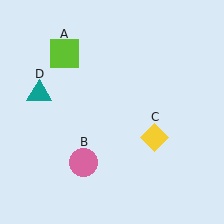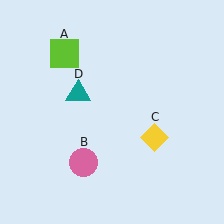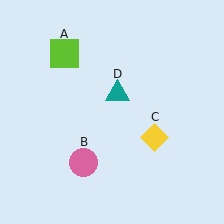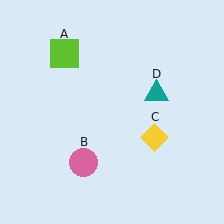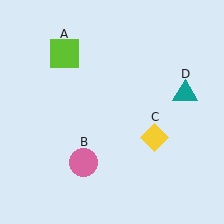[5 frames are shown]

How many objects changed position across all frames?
1 object changed position: teal triangle (object D).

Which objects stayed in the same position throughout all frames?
Lime square (object A) and pink circle (object B) and yellow diamond (object C) remained stationary.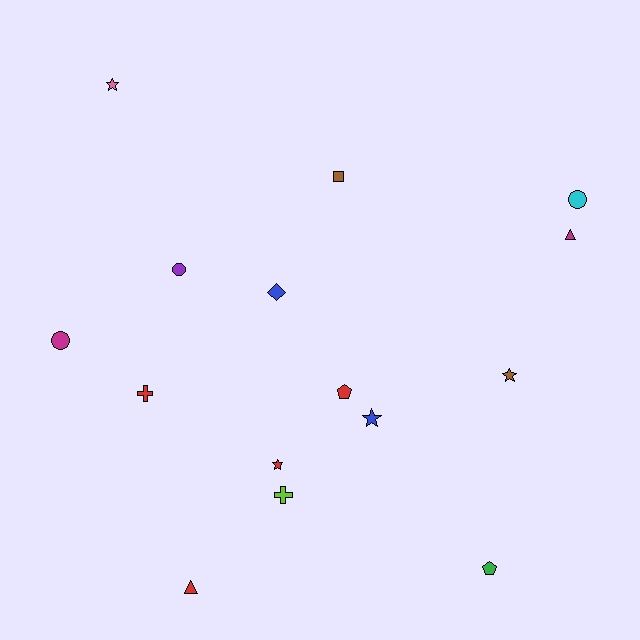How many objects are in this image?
There are 15 objects.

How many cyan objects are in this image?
There is 1 cyan object.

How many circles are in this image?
There are 3 circles.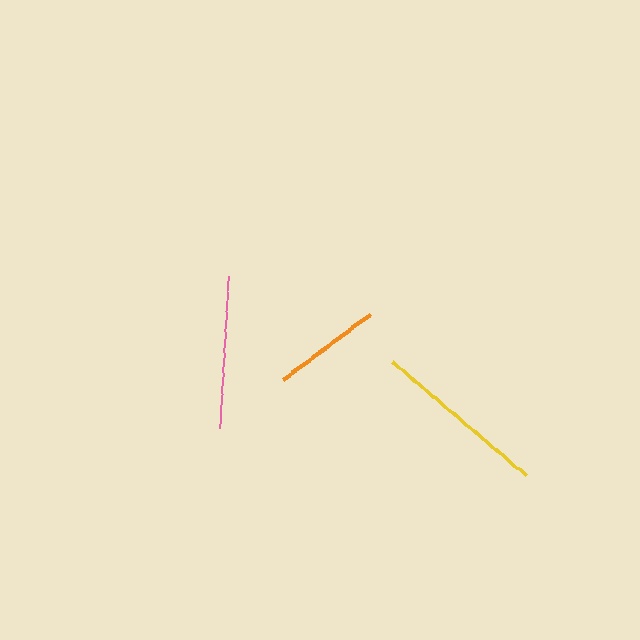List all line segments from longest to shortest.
From longest to shortest: yellow, pink, orange.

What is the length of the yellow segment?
The yellow segment is approximately 175 pixels long.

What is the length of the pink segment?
The pink segment is approximately 152 pixels long.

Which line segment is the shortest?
The orange line is the shortest at approximately 109 pixels.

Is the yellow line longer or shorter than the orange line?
The yellow line is longer than the orange line.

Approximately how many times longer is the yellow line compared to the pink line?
The yellow line is approximately 1.2 times the length of the pink line.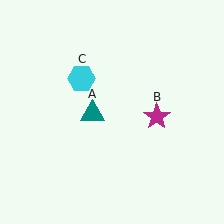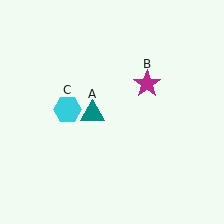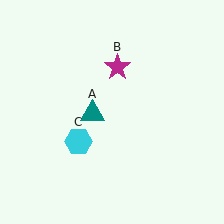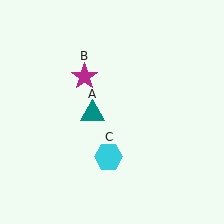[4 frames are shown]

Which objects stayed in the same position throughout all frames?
Teal triangle (object A) remained stationary.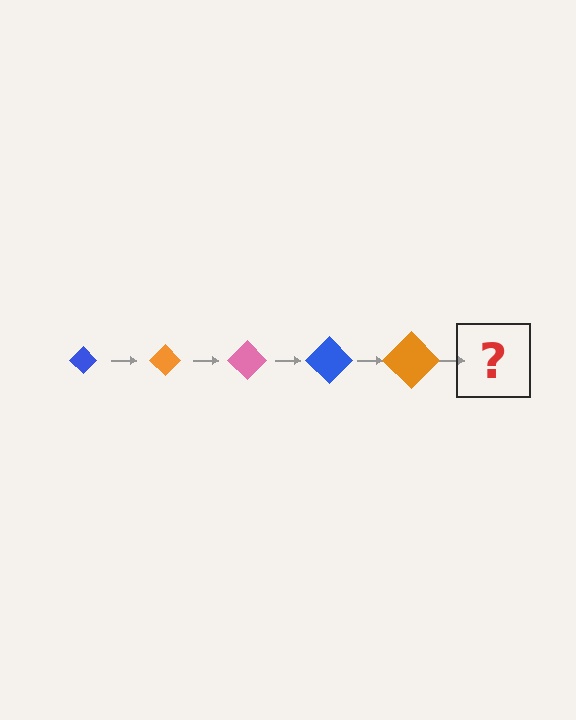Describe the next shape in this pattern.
It should be a pink diamond, larger than the previous one.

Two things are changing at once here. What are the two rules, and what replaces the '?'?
The two rules are that the diamond grows larger each step and the color cycles through blue, orange, and pink. The '?' should be a pink diamond, larger than the previous one.